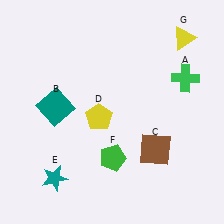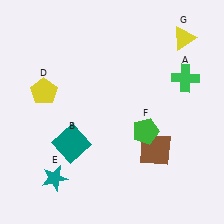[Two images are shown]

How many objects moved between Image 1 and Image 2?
3 objects moved between the two images.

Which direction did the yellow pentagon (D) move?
The yellow pentagon (D) moved left.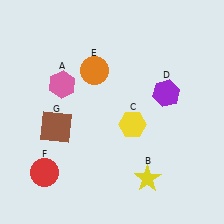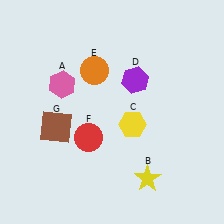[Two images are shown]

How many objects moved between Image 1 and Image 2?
2 objects moved between the two images.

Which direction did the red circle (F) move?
The red circle (F) moved right.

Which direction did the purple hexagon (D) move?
The purple hexagon (D) moved left.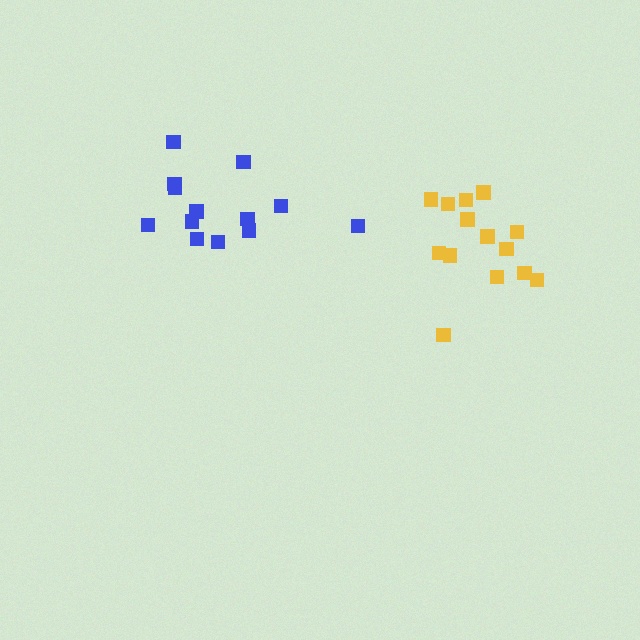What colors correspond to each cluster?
The clusters are colored: yellow, blue.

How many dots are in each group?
Group 1: 14 dots, Group 2: 13 dots (27 total).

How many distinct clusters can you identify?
There are 2 distinct clusters.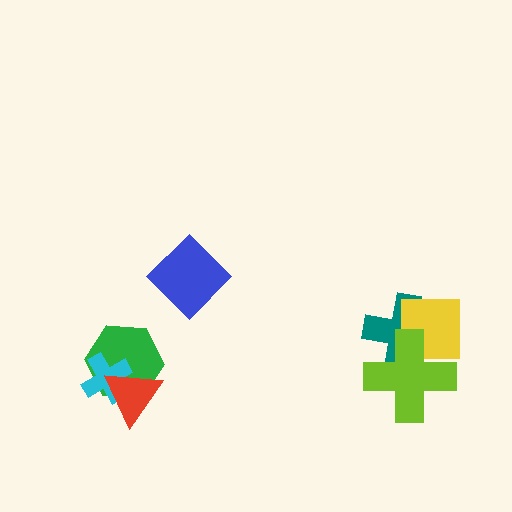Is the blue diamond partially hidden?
No, no other shape covers it.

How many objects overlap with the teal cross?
2 objects overlap with the teal cross.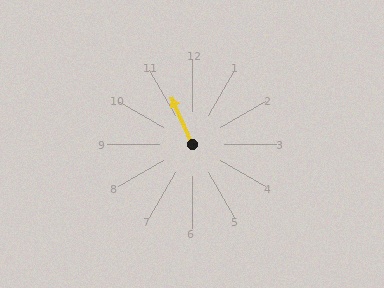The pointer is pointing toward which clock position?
Roughly 11 o'clock.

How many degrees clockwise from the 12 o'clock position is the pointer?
Approximately 336 degrees.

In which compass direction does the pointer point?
Northwest.